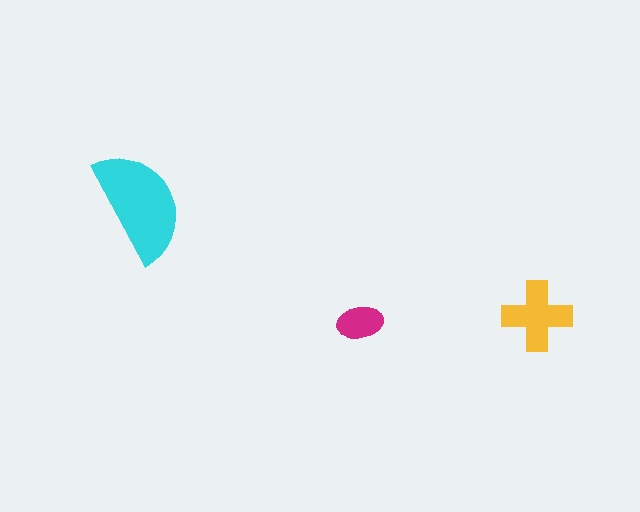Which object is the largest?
The cyan semicircle.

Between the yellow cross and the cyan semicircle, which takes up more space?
The cyan semicircle.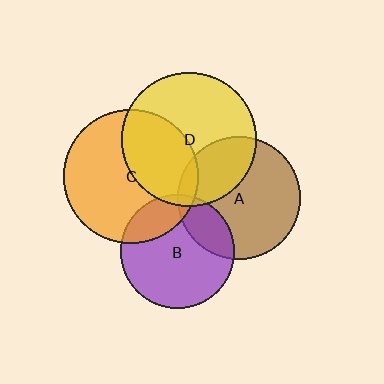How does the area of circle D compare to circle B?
Approximately 1.4 times.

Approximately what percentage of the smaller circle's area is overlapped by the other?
Approximately 5%.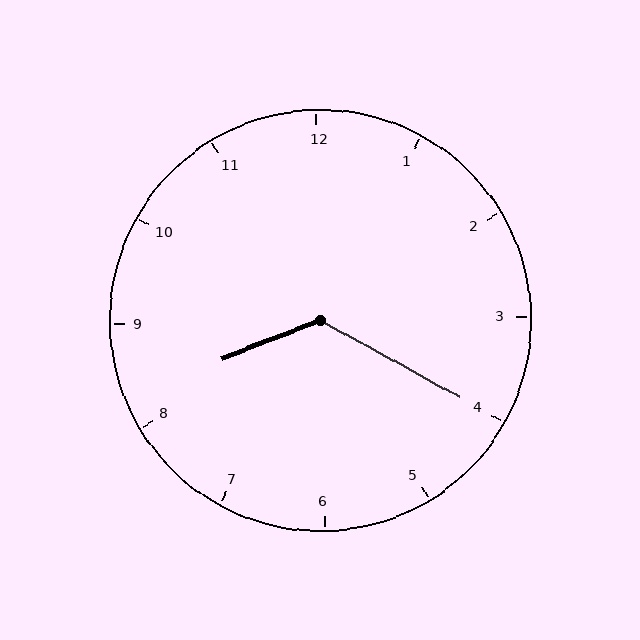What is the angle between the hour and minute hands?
Approximately 130 degrees.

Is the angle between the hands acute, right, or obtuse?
It is obtuse.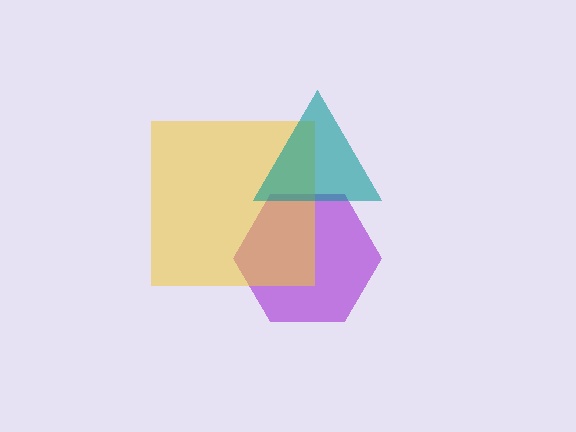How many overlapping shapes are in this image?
There are 3 overlapping shapes in the image.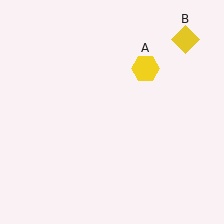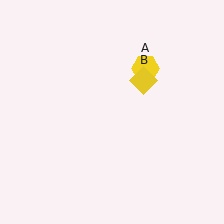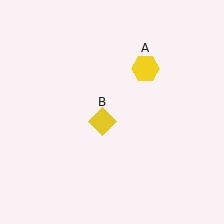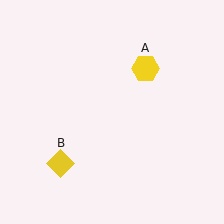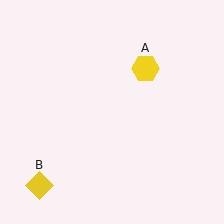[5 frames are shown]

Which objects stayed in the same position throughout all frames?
Yellow hexagon (object A) remained stationary.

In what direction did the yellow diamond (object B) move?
The yellow diamond (object B) moved down and to the left.